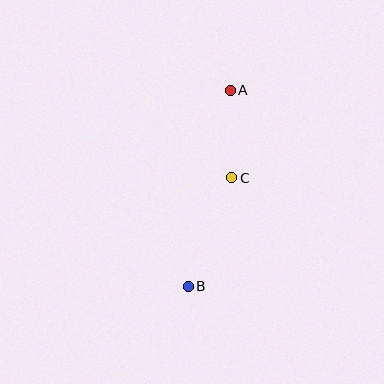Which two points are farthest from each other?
Points A and B are farthest from each other.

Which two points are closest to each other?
Points A and C are closest to each other.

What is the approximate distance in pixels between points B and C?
The distance between B and C is approximately 117 pixels.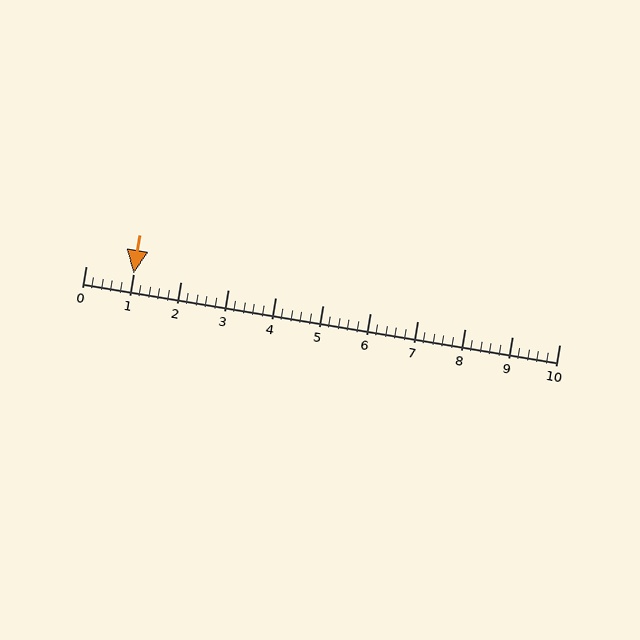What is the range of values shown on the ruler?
The ruler shows values from 0 to 10.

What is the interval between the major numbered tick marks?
The major tick marks are spaced 1 units apart.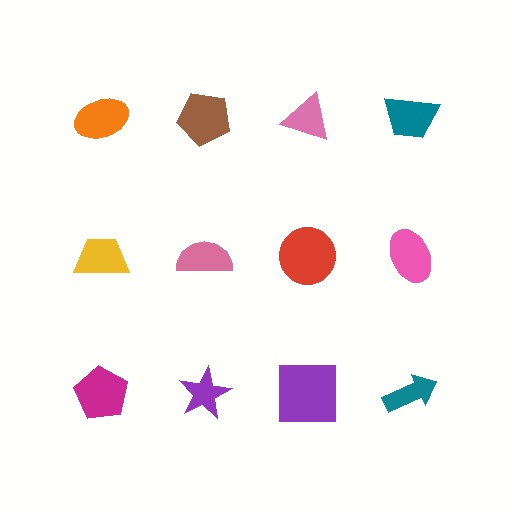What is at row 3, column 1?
A magenta pentagon.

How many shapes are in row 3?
4 shapes.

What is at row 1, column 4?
A teal trapezoid.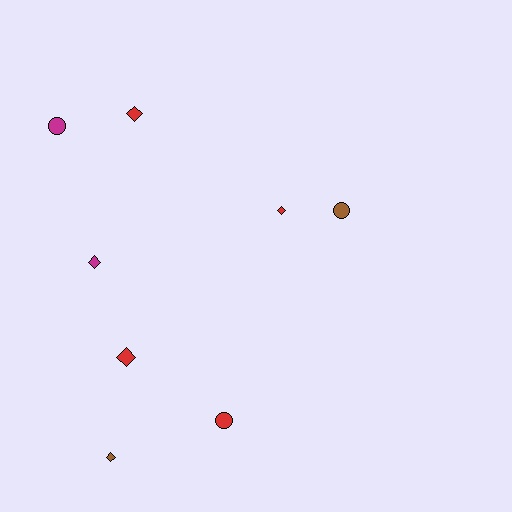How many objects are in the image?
There are 8 objects.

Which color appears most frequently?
Red, with 4 objects.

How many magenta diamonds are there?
There is 1 magenta diamond.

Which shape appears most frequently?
Diamond, with 5 objects.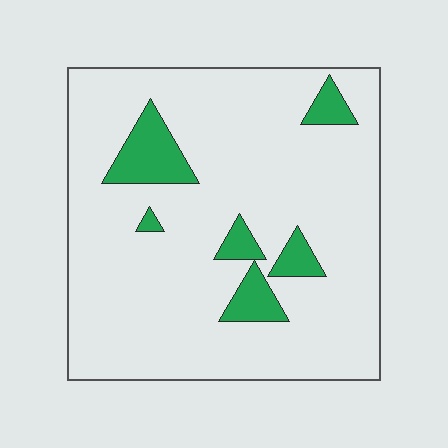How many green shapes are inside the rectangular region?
6.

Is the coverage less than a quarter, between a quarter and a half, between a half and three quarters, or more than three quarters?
Less than a quarter.